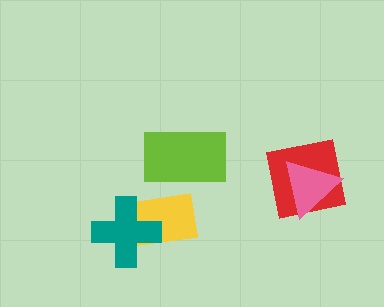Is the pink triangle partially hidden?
No, no other shape covers it.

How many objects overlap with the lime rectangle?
1 object overlaps with the lime rectangle.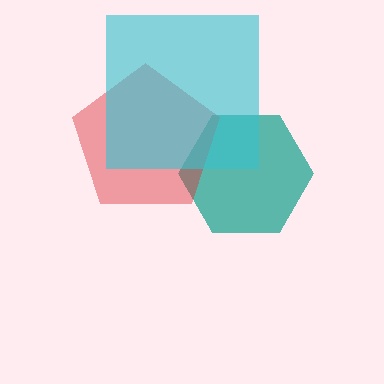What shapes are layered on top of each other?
The layered shapes are: a teal hexagon, a red pentagon, a cyan square.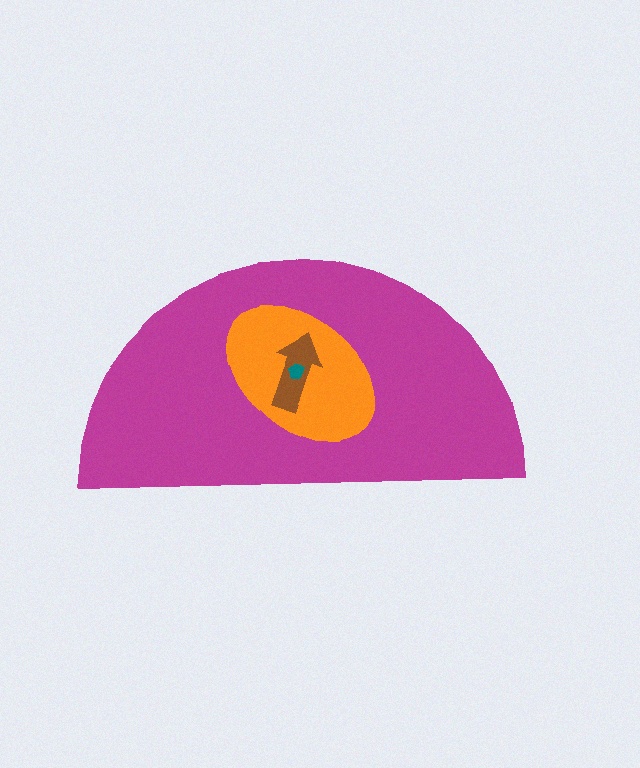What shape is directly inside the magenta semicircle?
The orange ellipse.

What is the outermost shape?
The magenta semicircle.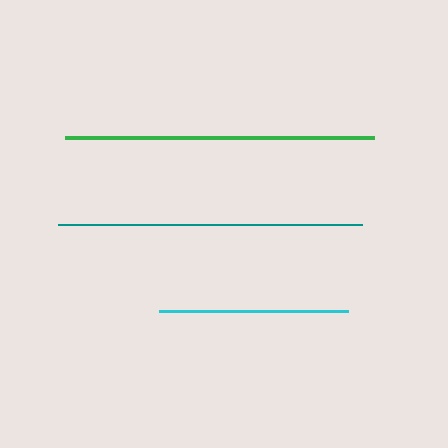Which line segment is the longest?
The green line is the longest at approximately 309 pixels.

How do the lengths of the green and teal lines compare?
The green and teal lines are approximately the same length.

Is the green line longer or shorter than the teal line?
The green line is longer than the teal line.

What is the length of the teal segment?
The teal segment is approximately 304 pixels long.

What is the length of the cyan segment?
The cyan segment is approximately 190 pixels long.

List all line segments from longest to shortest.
From longest to shortest: green, teal, cyan.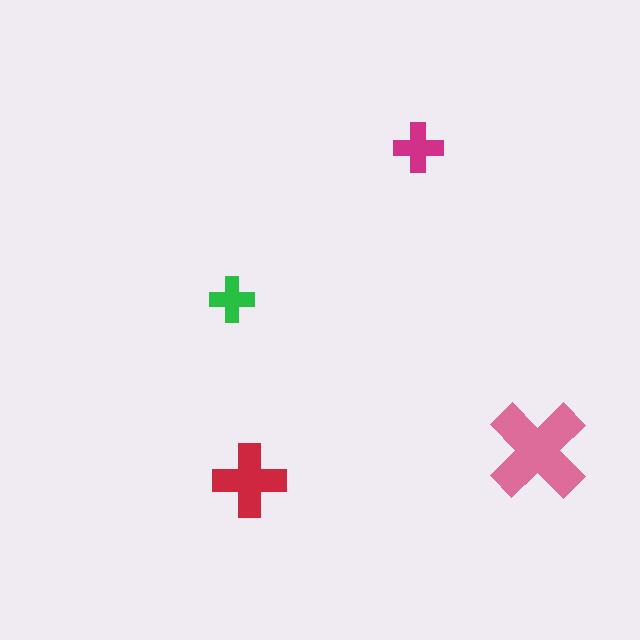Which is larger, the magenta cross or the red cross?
The red one.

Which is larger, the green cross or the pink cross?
The pink one.